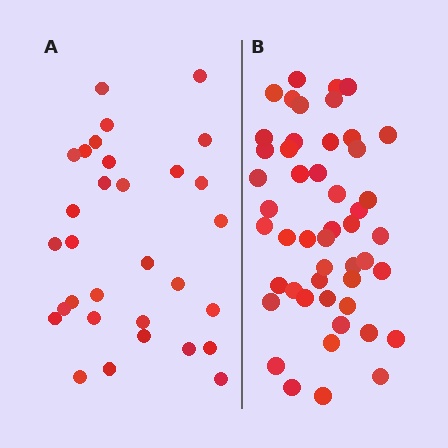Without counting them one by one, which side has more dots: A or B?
Region B (the right region) has more dots.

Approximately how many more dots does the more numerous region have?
Region B has approximately 20 more dots than region A.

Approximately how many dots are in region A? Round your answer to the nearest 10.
About 30 dots. (The exact count is 31, which rounds to 30.)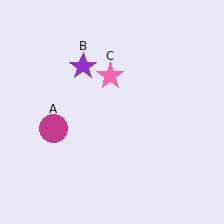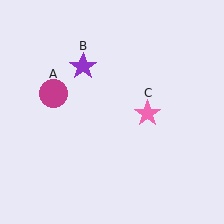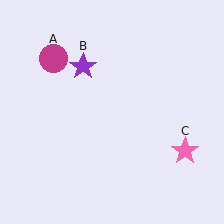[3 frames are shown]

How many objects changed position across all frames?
2 objects changed position: magenta circle (object A), pink star (object C).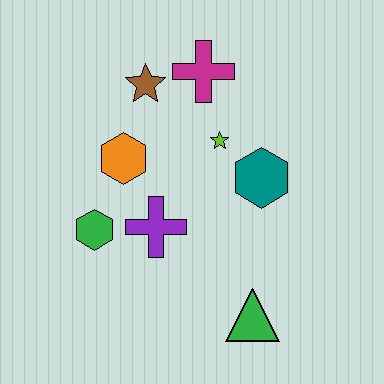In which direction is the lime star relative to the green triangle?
The lime star is above the green triangle.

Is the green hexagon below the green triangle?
No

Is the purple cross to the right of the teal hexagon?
No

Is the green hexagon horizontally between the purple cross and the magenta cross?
No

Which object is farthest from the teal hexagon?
The green hexagon is farthest from the teal hexagon.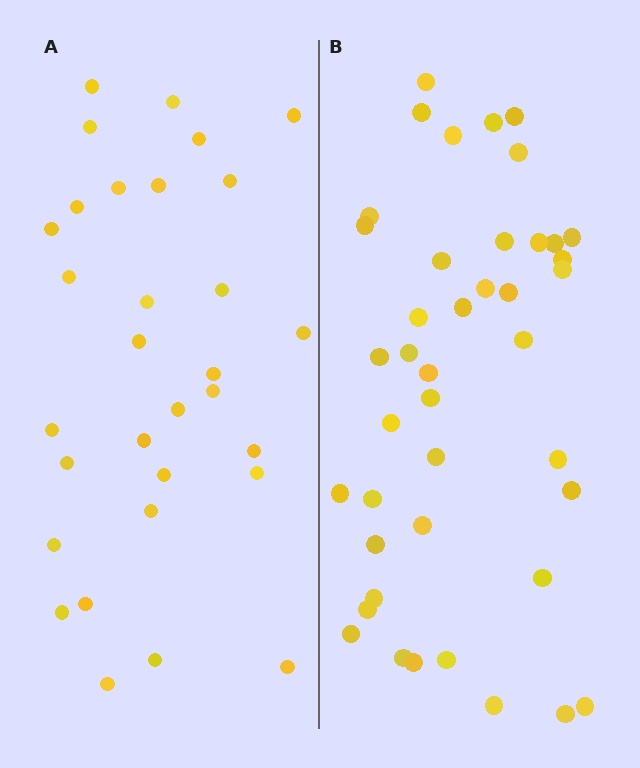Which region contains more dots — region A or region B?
Region B (the right region) has more dots.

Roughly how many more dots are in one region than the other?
Region B has roughly 12 or so more dots than region A.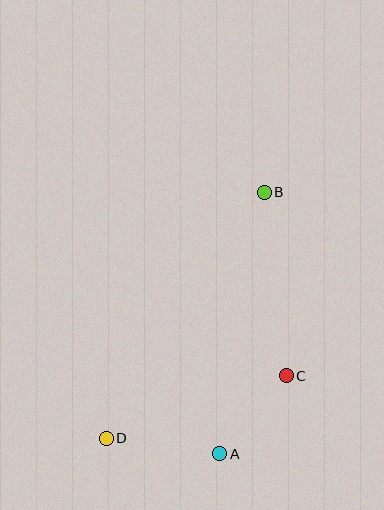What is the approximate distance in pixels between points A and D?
The distance between A and D is approximately 114 pixels.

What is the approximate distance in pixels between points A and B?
The distance between A and B is approximately 265 pixels.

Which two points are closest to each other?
Points A and C are closest to each other.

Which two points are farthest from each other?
Points B and D are farthest from each other.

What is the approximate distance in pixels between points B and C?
The distance between B and C is approximately 184 pixels.